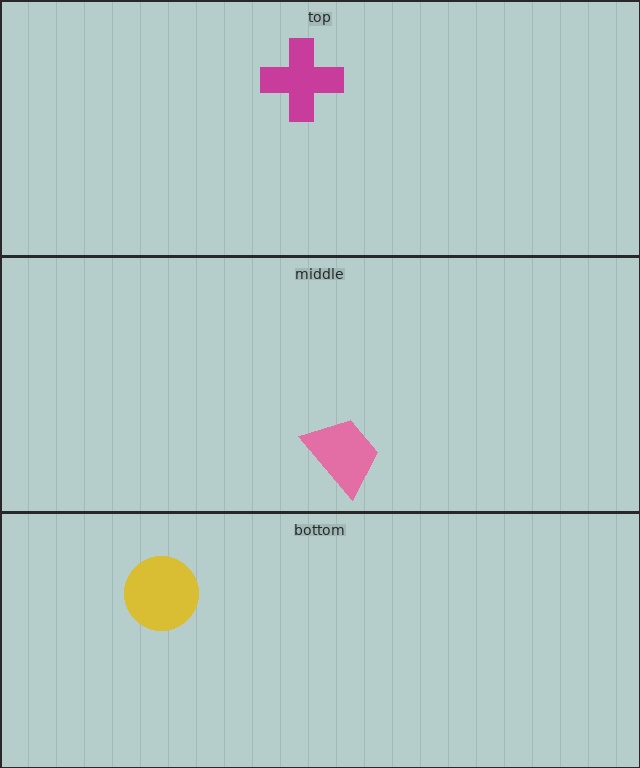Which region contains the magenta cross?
The top region.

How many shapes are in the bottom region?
1.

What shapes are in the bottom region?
The yellow circle.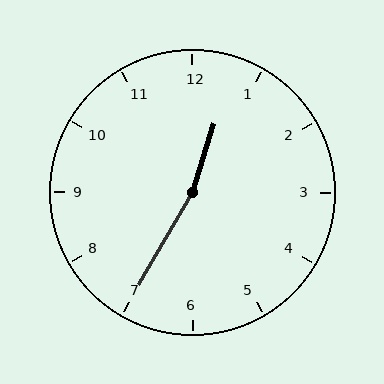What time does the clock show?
12:35.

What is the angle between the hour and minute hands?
Approximately 168 degrees.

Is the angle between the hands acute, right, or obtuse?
It is obtuse.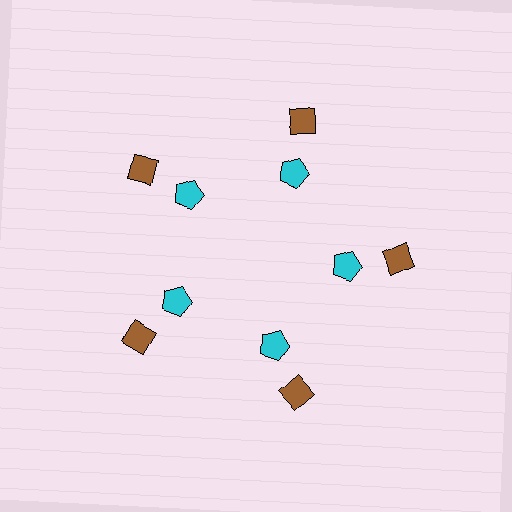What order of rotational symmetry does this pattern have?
This pattern has 5-fold rotational symmetry.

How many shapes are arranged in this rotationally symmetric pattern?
There are 10 shapes, arranged in 5 groups of 2.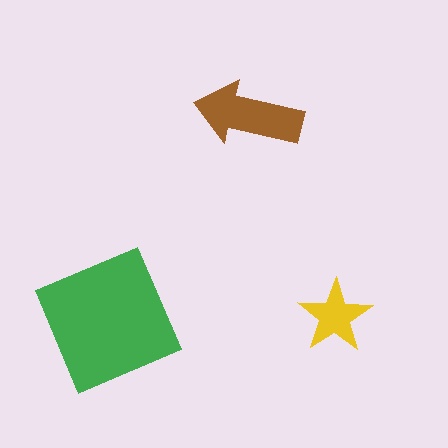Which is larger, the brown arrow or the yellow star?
The brown arrow.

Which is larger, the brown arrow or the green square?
The green square.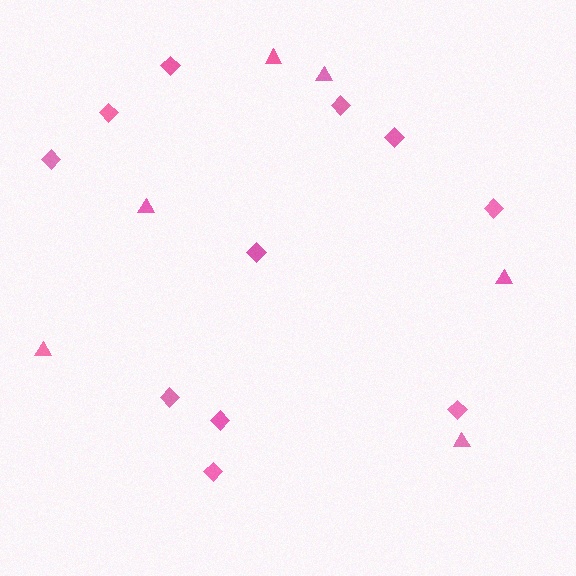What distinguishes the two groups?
There are 2 groups: one group of triangles (6) and one group of diamonds (11).